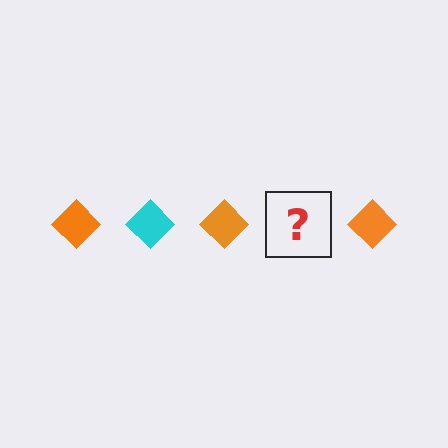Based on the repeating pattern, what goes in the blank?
The blank should be a cyan diamond.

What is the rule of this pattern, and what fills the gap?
The rule is that the pattern cycles through orange, cyan diamonds. The gap should be filled with a cyan diamond.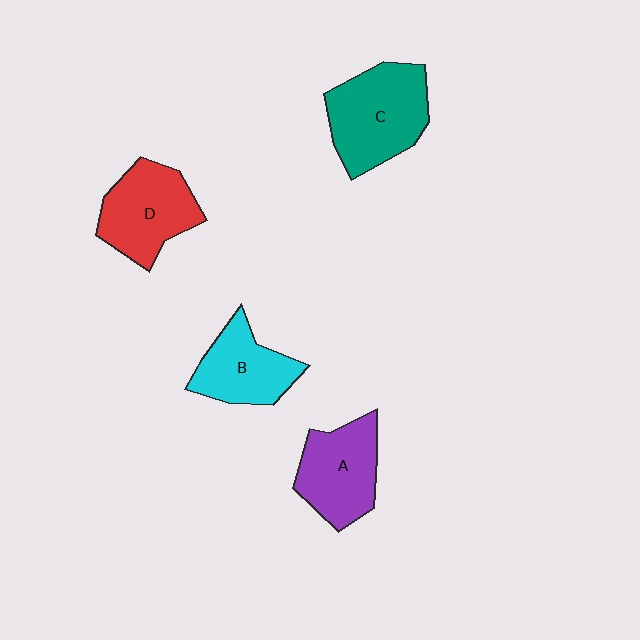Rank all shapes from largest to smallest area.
From largest to smallest: C (teal), D (red), A (purple), B (cyan).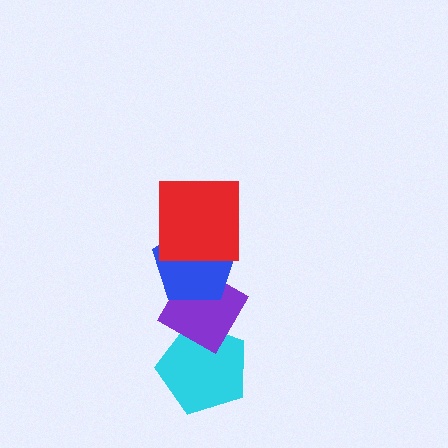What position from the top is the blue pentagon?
The blue pentagon is 2nd from the top.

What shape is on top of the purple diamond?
The blue pentagon is on top of the purple diamond.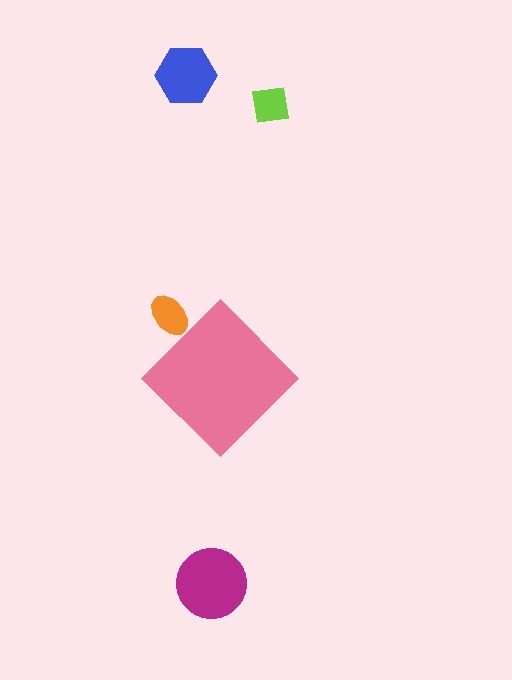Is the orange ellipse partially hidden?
Yes, the orange ellipse is partially hidden behind the pink diamond.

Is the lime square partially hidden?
No, the lime square is fully visible.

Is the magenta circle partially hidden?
No, the magenta circle is fully visible.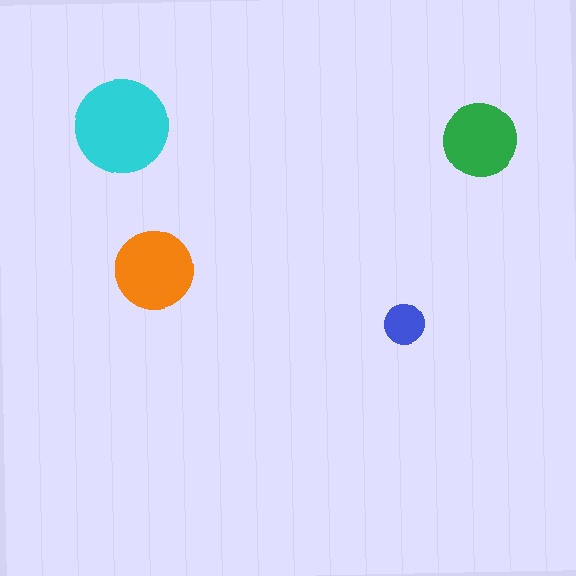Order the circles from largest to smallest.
the cyan one, the orange one, the green one, the blue one.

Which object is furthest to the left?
The cyan circle is leftmost.